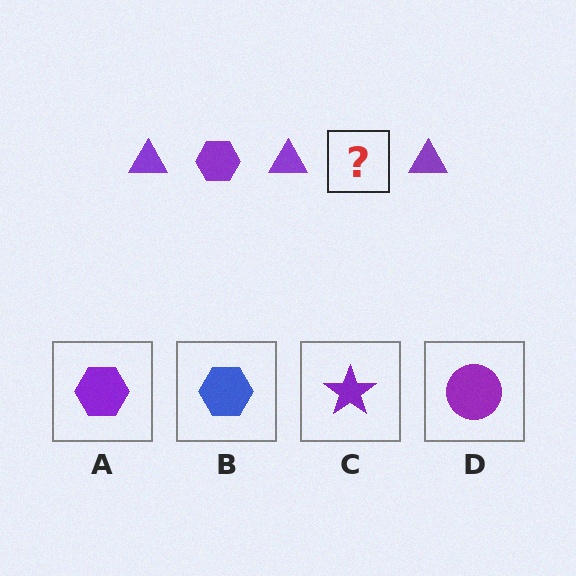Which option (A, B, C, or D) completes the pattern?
A.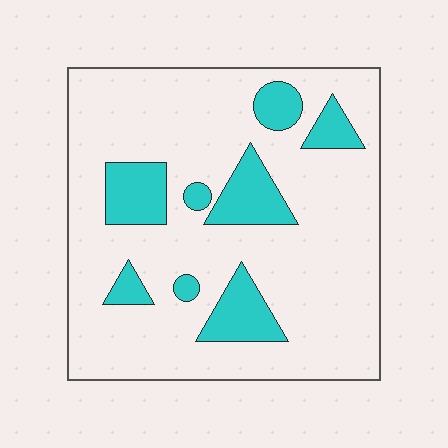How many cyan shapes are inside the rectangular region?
8.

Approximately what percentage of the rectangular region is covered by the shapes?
Approximately 20%.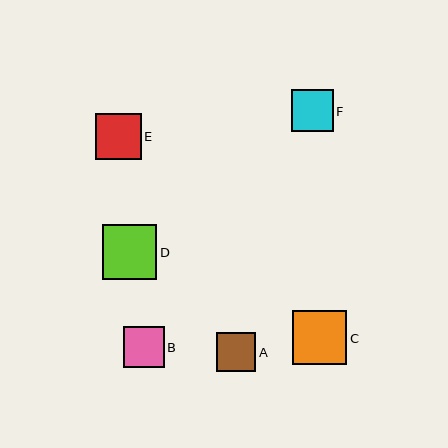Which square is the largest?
Square D is the largest with a size of approximately 54 pixels.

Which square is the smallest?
Square A is the smallest with a size of approximately 39 pixels.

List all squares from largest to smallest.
From largest to smallest: D, C, E, F, B, A.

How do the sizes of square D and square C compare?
Square D and square C are approximately the same size.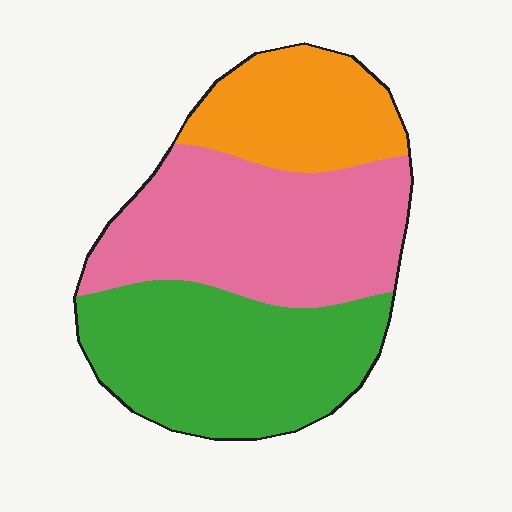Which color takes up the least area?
Orange, at roughly 20%.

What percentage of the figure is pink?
Pink covers around 40% of the figure.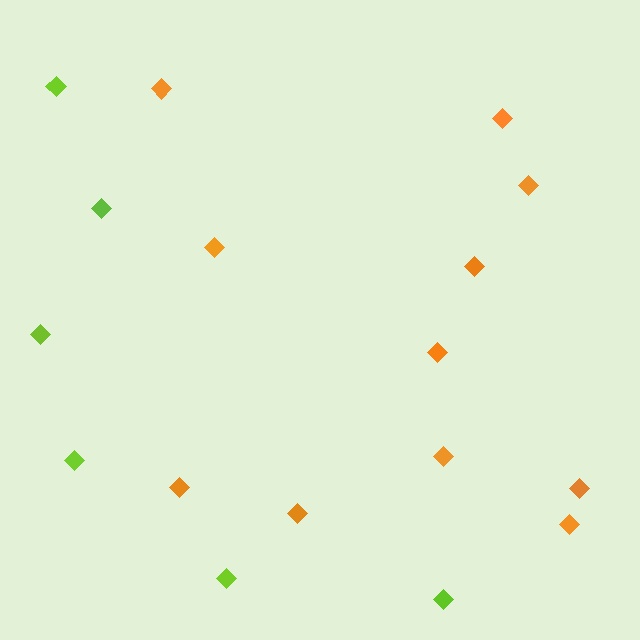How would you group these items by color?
There are 2 groups: one group of lime diamonds (6) and one group of orange diamonds (11).